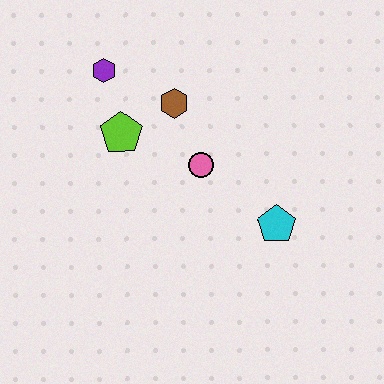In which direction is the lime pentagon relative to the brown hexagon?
The lime pentagon is to the left of the brown hexagon.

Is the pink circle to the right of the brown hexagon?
Yes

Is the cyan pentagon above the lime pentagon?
No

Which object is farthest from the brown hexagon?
The cyan pentagon is farthest from the brown hexagon.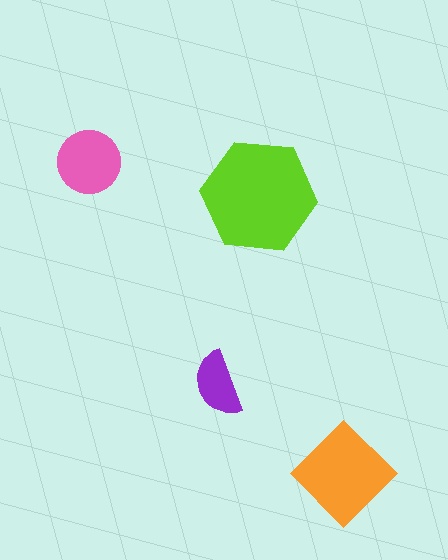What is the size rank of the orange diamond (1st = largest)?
2nd.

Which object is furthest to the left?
The pink circle is leftmost.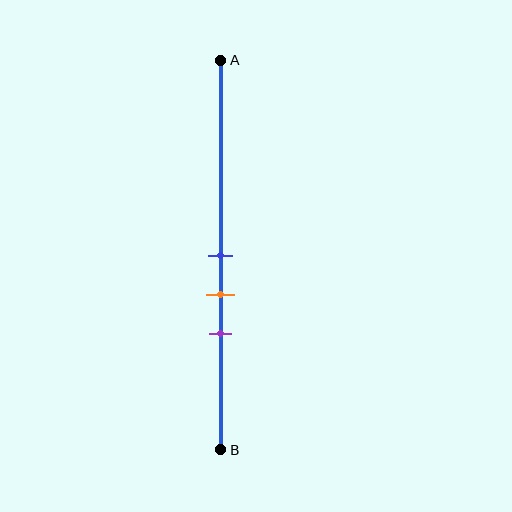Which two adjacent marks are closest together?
The blue and orange marks are the closest adjacent pair.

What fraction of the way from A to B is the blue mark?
The blue mark is approximately 50% (0.5) of the way from A to B.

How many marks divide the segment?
There are 3 marks dividing the segment.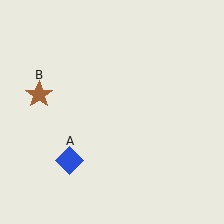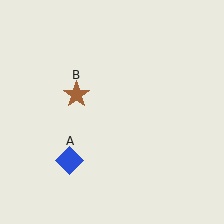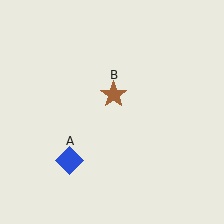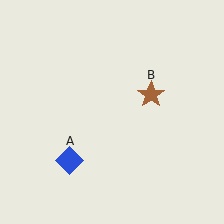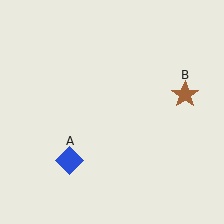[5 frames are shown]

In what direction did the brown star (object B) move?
The brown star (object B) moved right.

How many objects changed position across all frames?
1 object changed position: brown star (object B).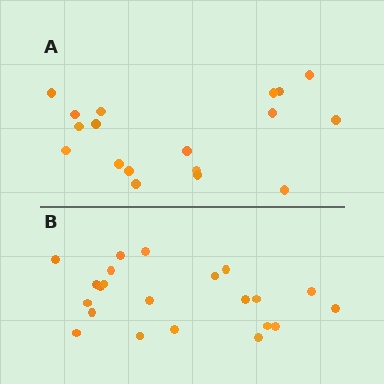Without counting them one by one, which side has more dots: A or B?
Region B (the bottom region) has more dots.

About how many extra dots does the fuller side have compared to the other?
Region B has about 4 more dots than region A.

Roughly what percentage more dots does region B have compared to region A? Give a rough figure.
About 20% more.